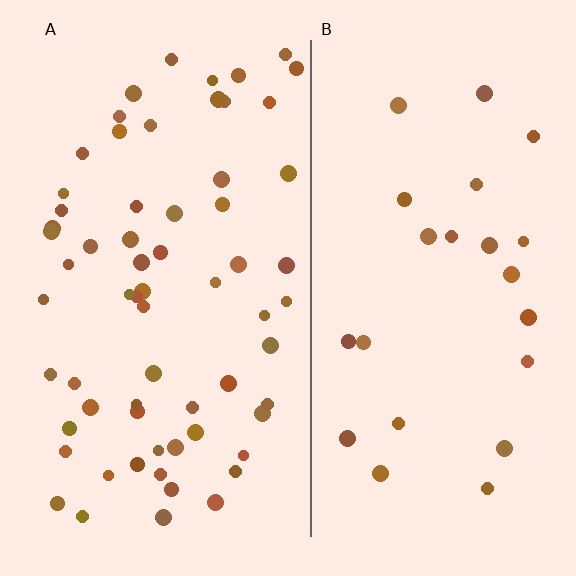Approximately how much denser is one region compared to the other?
Approximately 2.8× — region A over region B.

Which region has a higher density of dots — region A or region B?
A (the left).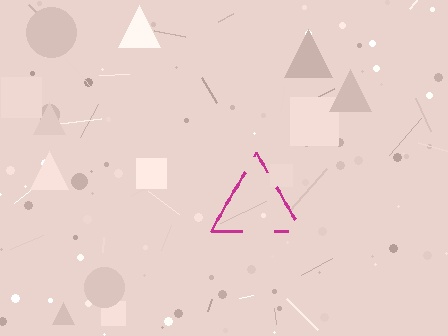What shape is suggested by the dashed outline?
The dashed outline suggests a triangle.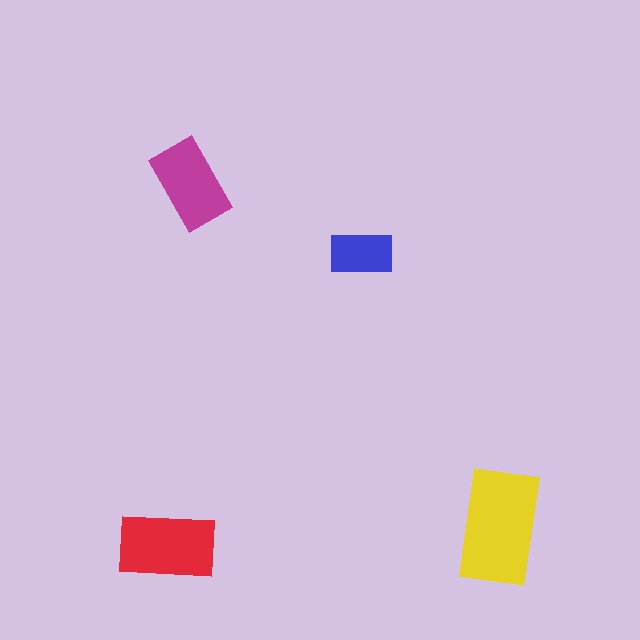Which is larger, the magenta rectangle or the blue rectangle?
The magenta one.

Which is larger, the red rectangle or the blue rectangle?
The red one.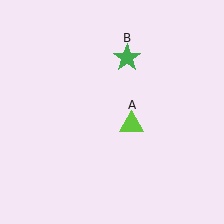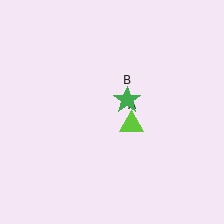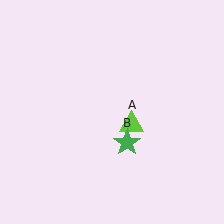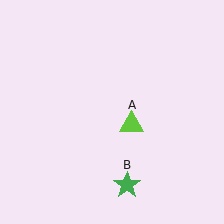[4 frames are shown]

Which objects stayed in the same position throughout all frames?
Lime triangle (object A) remained stationary.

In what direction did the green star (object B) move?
The green star (object B) moved down.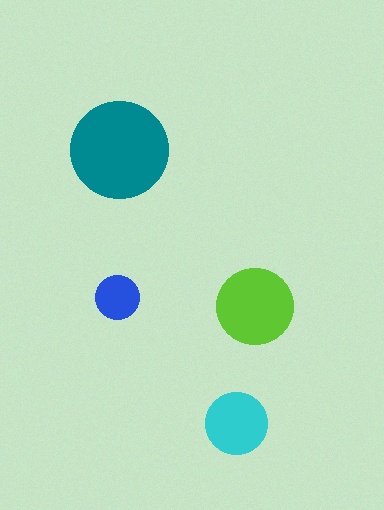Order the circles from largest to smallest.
the teal one, the lime one, the cyan one, the blue one.